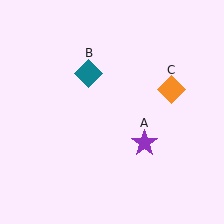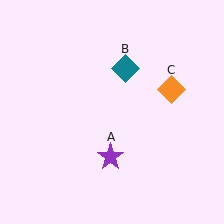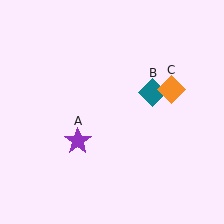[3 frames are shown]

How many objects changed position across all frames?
2 objects changed position: purple star (object A), teal diamond (object B).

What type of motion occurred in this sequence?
The purple star (object A), teal diamond (object B) rotated clockwise around the center of the scene.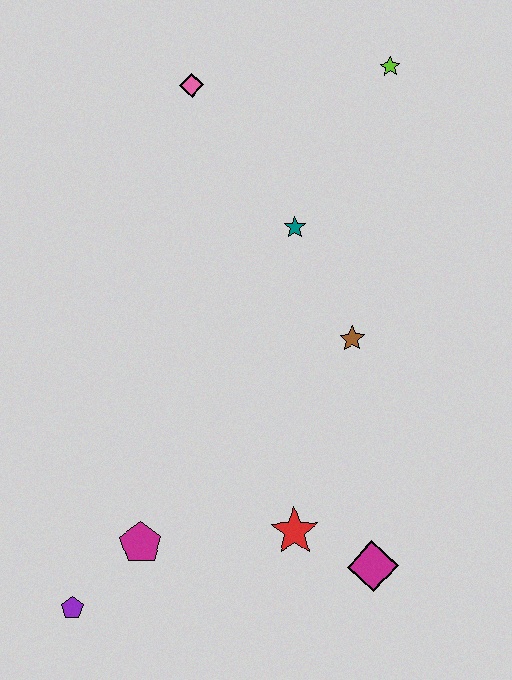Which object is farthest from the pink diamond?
The purple pentagon is farthest from the pink diamond.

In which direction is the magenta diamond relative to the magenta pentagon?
The magenta diamond is to the right of the magenta pentagon.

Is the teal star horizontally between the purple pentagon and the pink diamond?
No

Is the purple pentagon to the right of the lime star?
No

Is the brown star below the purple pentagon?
No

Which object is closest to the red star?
The magenta diamond is closest to the red star.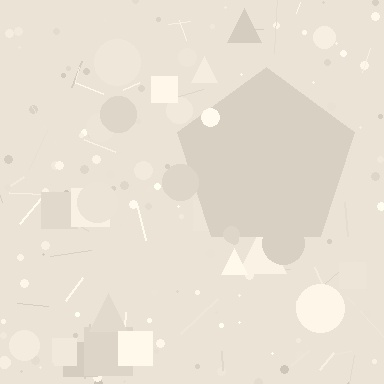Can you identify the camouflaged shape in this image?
The camouflaged shape is a pentagon.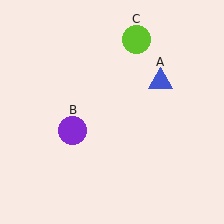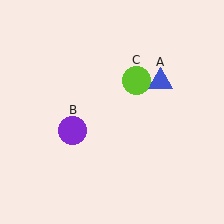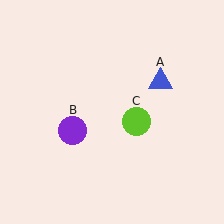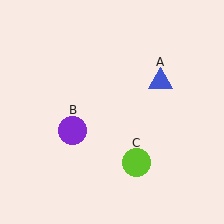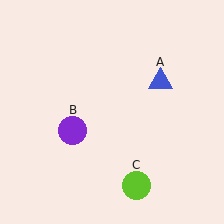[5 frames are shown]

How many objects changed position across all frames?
1 object changed position: lime circle (object C).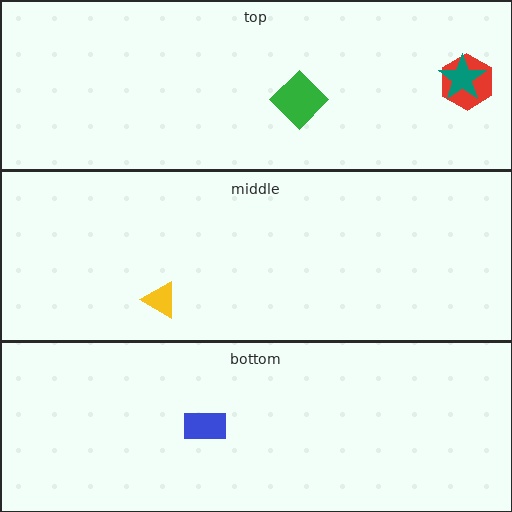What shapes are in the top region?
The red hexagon, the green diamond, the teal star.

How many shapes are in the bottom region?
1.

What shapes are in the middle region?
The yellow triangle.